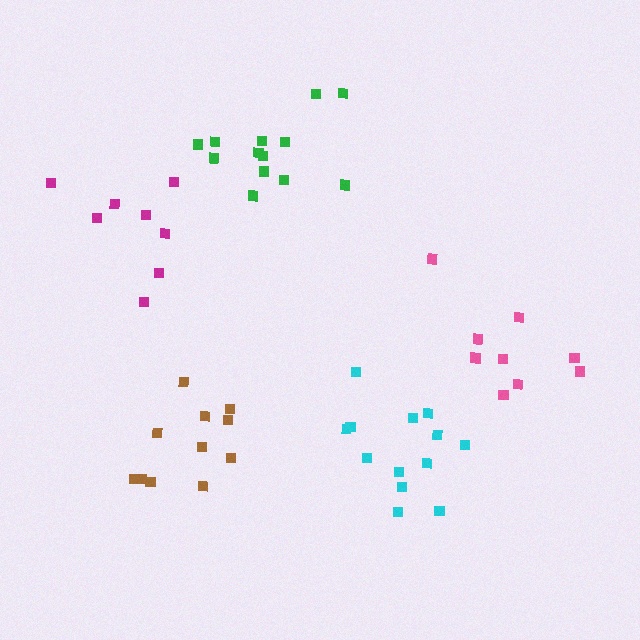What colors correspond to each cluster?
The clusters are colored: pink, cyan, brown, magenta, green.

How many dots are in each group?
Group 1: 9 dots, Group 2: 13 dots, Group 3: 11 dots, Group 4: 8 dots, Group 5: 13 dots (54 total).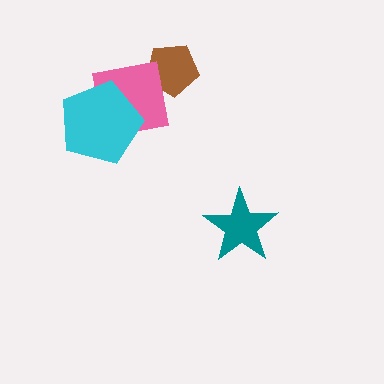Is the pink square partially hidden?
Yes, it is partially covered by another shape.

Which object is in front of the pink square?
The cyan pentagon is in front of the pink square.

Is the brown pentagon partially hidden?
Yes, it is partially covered by another shape.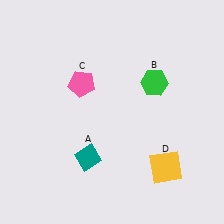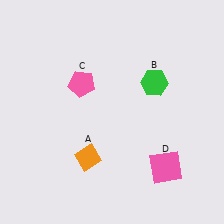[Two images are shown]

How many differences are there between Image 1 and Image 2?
There are 2 differences between the two images.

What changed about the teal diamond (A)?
In Image 1, A is teal. In Image 2, it changed to orange.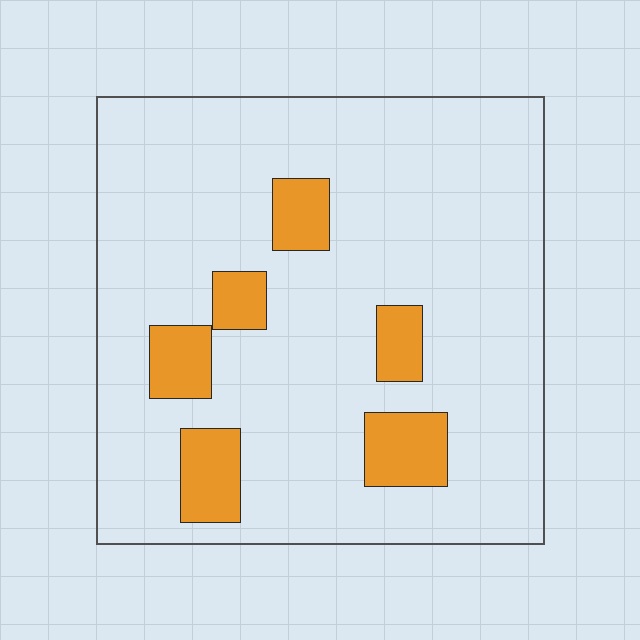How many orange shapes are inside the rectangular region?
6.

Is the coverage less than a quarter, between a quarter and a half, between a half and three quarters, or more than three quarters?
Less than a quarter.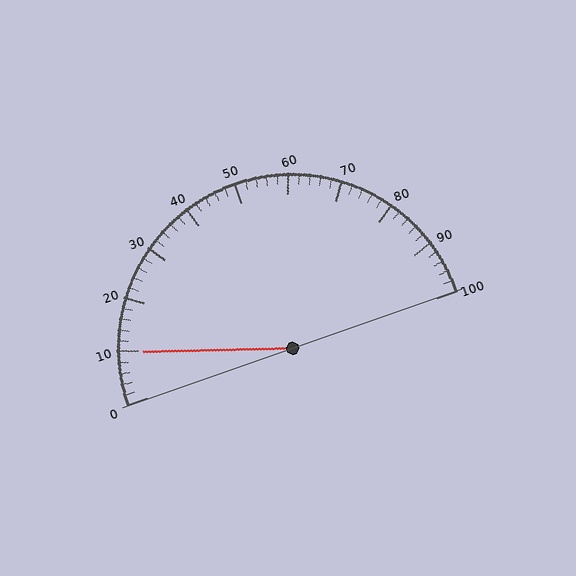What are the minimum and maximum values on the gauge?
The gauge ranges from 0 to 100.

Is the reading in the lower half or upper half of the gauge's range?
The reading is in the lower half of the range (0 to 100).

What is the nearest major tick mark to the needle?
The nearest major tick mark is 10.